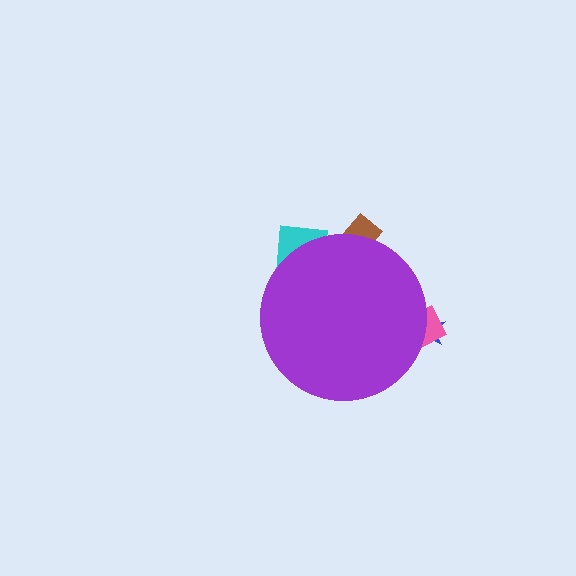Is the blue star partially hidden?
Yes, the blue star is partially hidden behind the purple circle.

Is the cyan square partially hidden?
Yes, the cyan square is partially hidden behind the purple circle.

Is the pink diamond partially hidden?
Yes, the pink diamond is partially hidden behind the purple circle.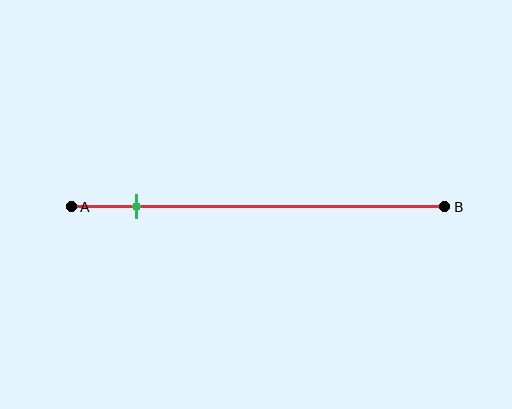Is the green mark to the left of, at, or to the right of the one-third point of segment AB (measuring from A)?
The green mark is to the left of the one-third point of segment AB.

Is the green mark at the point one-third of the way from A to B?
No, the mark is at about 15% from A, not at the 33% one-third point.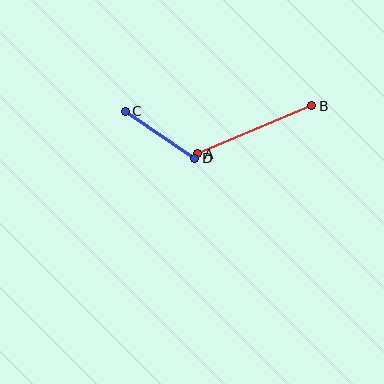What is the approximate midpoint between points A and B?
The midpoint is at approximately (254, 130) pixels.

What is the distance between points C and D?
The distance is approximately 84 pixels.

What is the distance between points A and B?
The distance is approximately 124 pixels.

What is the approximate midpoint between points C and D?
The midpoint is at approximately (160, 135) pixels.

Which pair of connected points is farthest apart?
Points A and B are farthest apart.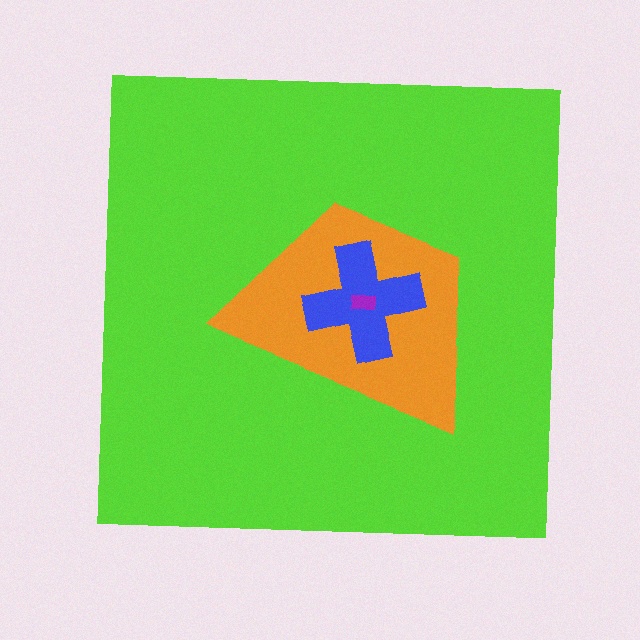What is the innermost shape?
The purple rectangle.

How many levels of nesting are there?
4.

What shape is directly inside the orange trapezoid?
The blue cross.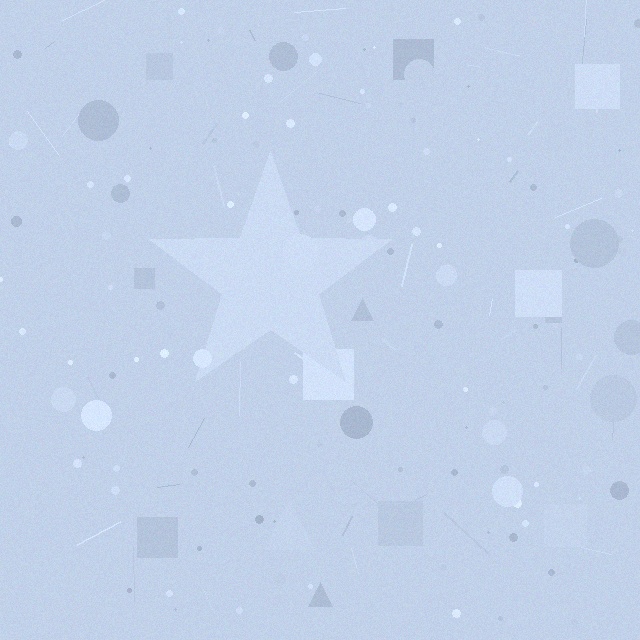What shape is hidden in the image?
A star is hidden in the image.